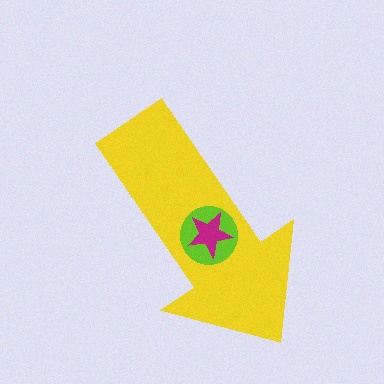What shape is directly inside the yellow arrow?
The lime circle.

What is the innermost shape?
The magenta star.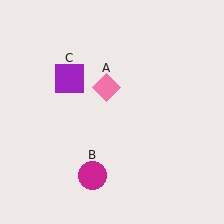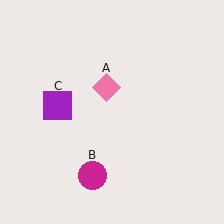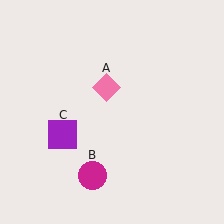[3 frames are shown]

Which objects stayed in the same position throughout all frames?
Pink diamond (object A) and magenta circle (object B) remained stationary.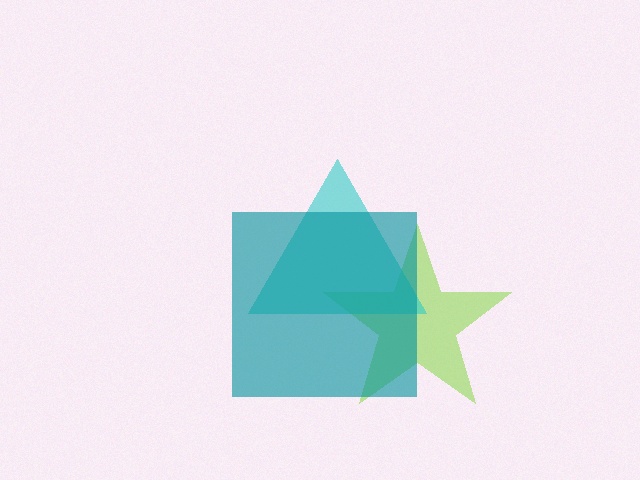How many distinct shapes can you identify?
There are 3 distinct shapes: a lime star, a cyan triangle, a teal square.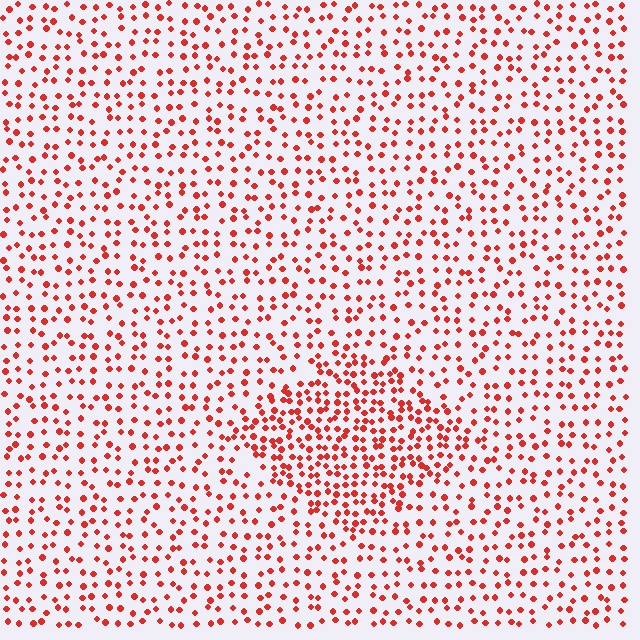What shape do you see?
I see a diamond.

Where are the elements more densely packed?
The elements are more densely packed inside the diamond boundary.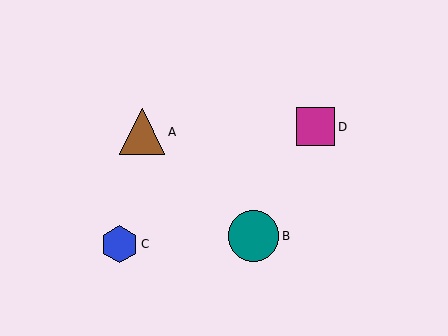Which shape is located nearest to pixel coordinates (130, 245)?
The blue hexagon (labeled C) at (119, 244) is nearest to that location.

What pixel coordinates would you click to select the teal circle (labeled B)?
Click at (254, 236) to select the teal circle B.